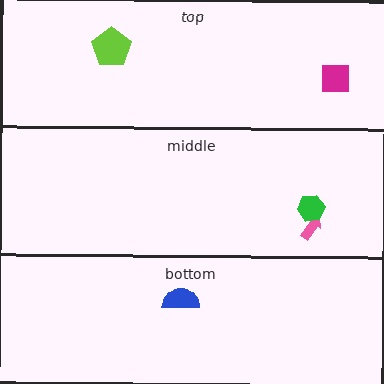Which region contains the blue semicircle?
The bottom region.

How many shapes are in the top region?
2.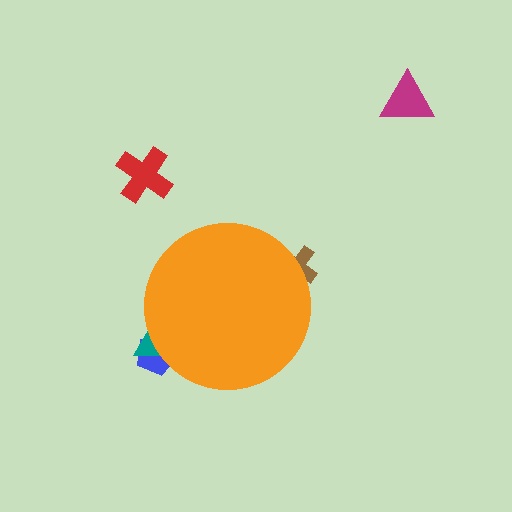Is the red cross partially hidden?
No, the red cross is fully visible.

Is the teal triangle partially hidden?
Yes, the teal triangle is partially hidden behind the orange circle.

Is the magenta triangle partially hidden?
No, the magenta triangle is fully visible.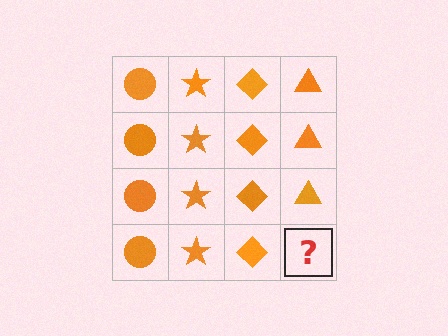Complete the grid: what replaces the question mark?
The question mark should be replaced with an orange triangle.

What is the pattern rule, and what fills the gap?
The rule is that each column has a consistent shape. The gap should be filled with an orange triangle.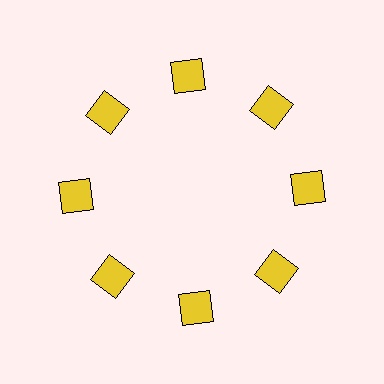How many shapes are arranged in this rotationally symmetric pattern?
There are 8 shapes, arranged in 8 groups of 1.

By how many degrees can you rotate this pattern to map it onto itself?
The pattern maps onto itself every 45 degrees of rotation.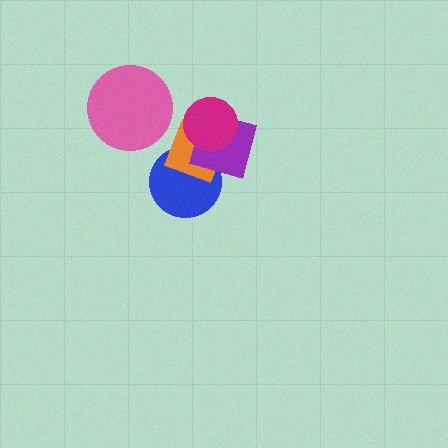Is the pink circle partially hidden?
No, no other shape covers it.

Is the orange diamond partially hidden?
Yes, it is partially covered by another shape.